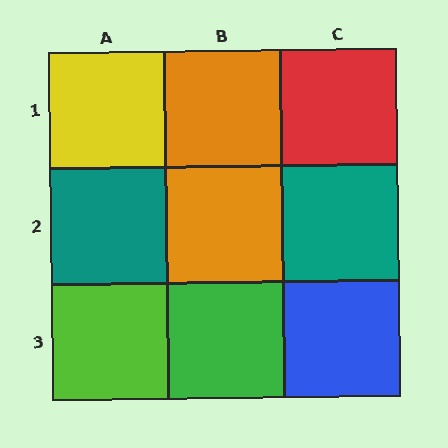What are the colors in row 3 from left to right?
Lime, green, blue.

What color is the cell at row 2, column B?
Orange.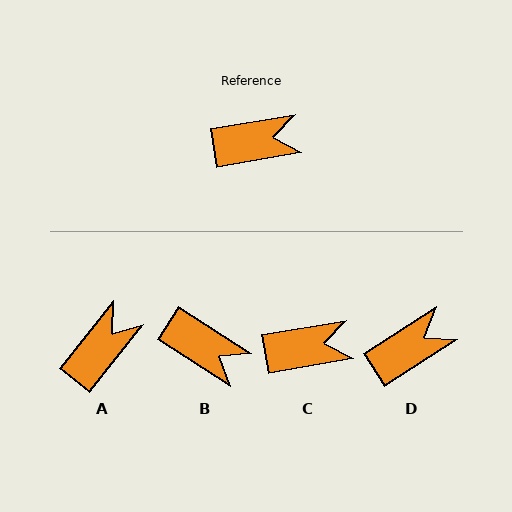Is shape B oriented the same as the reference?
No, it is off by about 43 degrees.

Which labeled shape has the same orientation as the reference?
C.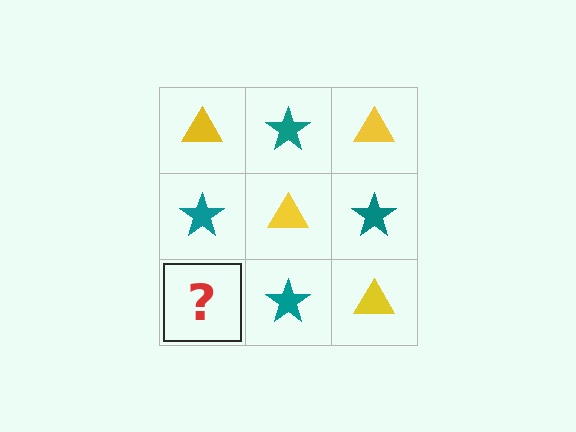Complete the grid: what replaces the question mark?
The question mark should be replaced with a yellow triangle.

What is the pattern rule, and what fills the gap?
The rule is that it alternates yellow triangle and teal star in a checkerboard pattern. The gap should be filled with a yellow triangle.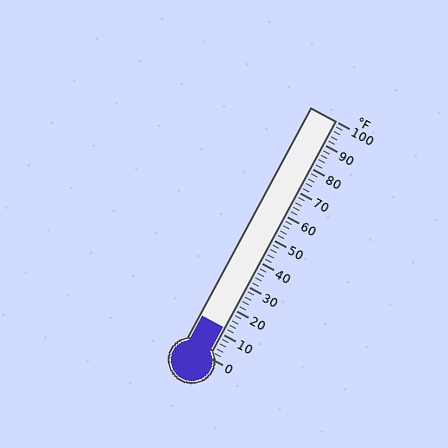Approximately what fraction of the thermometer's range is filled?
The thermometer is filled to approximately 10% of its range.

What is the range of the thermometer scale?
The thermometer scale ranges from 0°F to 100°F.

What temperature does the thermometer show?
The thermometer shows approximately 12°F.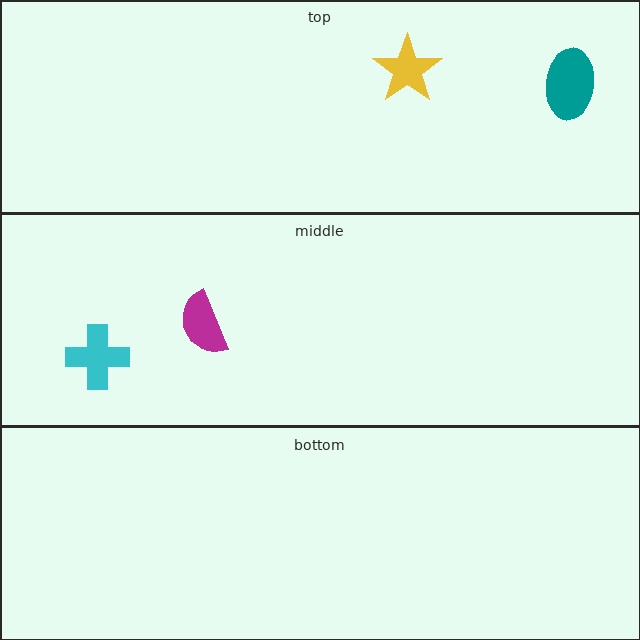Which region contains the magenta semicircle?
The middle region.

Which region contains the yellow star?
The top region.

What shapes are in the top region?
The yellow star, the teal ellipse.